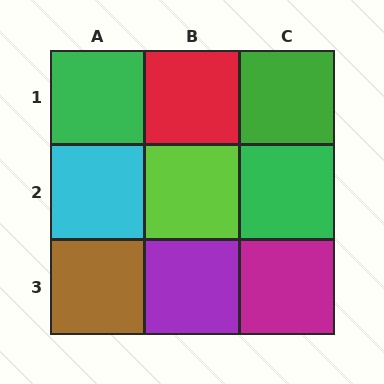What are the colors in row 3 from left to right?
Brown, purple, magenta.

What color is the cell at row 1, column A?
Green.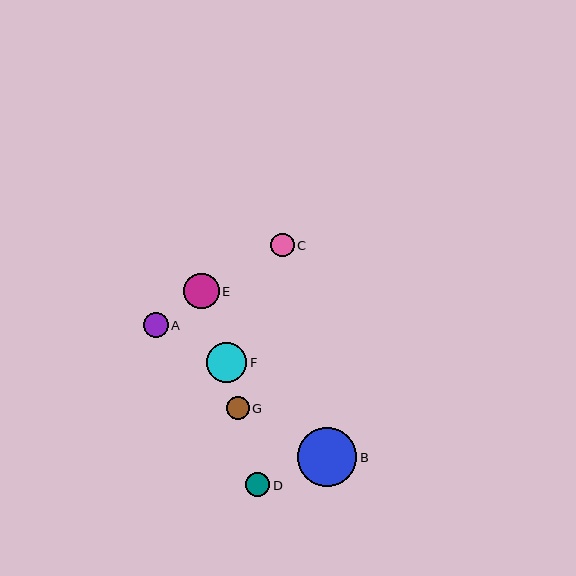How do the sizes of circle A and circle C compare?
Circle A and circle C are approximately the same size.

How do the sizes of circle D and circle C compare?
Circle D and circle C are approximately the same size.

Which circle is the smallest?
Circle C is the smallest with a size of approximately 23 pixels.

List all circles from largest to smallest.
From largest to smallest: B, F, E, A, D, G, C.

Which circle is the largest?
Circle B is the largest with a size of approximately 59 pixels.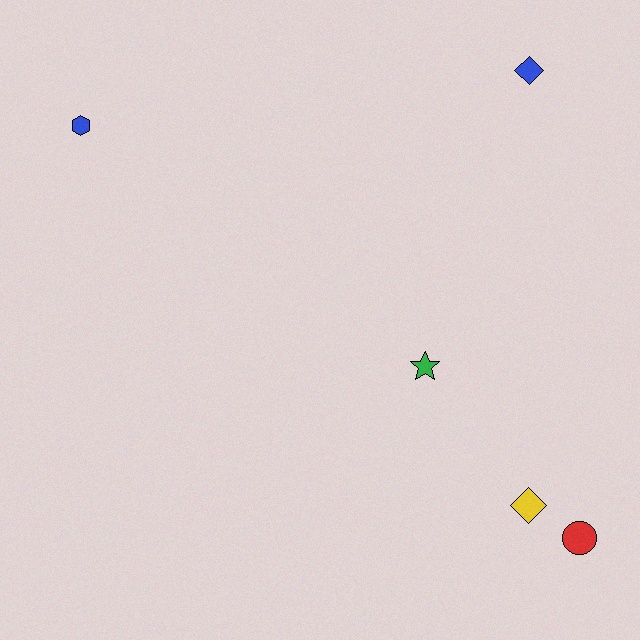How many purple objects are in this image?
There are no purple objects.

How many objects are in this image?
There are 5 objects.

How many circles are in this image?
There is 1 circle.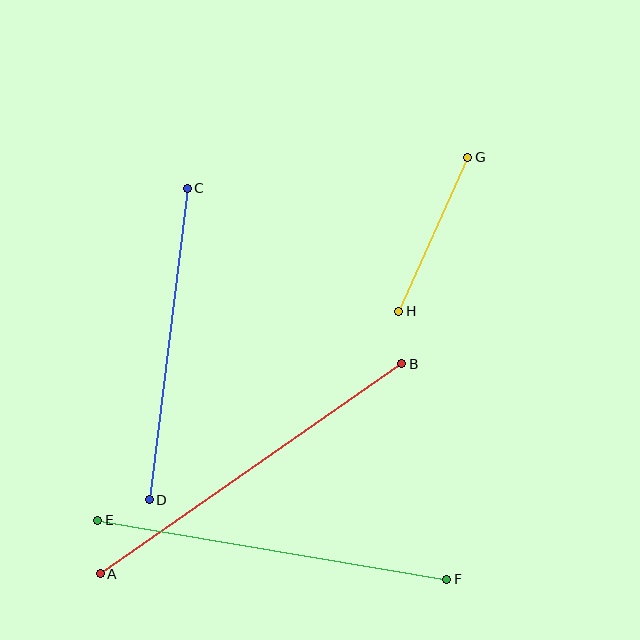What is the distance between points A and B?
The distance is approximately 368 pixels.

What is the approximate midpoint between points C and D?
The midpoint is at approximately (168, 344) pixels.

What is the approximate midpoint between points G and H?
The midpoint is at approximately (433, 234) pixels.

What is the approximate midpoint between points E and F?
The midpoint is at approximately (272, 550) pixels.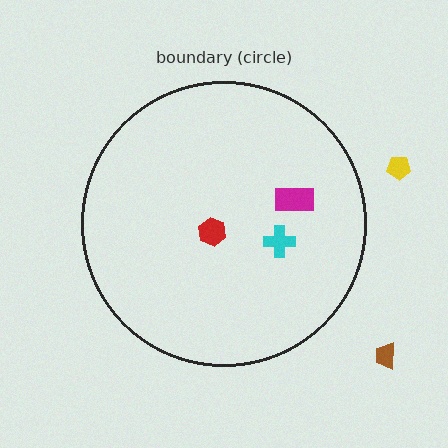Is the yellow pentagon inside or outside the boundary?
Outside.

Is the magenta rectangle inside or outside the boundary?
Inside.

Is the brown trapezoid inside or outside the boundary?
Outside.